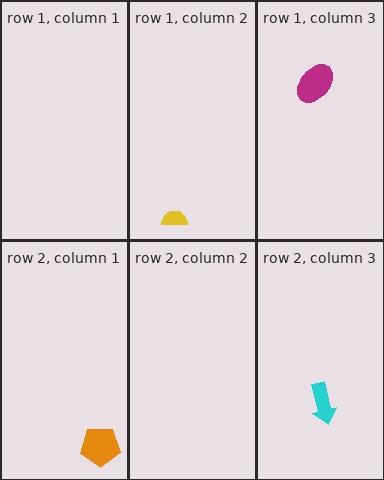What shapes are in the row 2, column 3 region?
The cyan arrow.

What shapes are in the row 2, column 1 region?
The orange pentagon.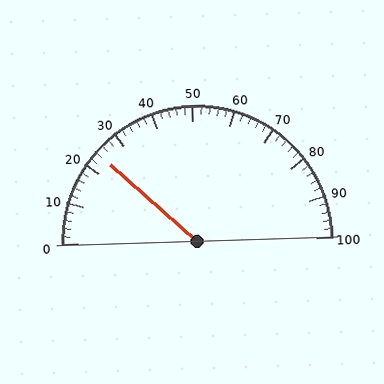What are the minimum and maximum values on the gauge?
The gauge ranges from 0 to 100.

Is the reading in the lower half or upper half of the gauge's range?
The reading is in the lower half of the range (0 to 100).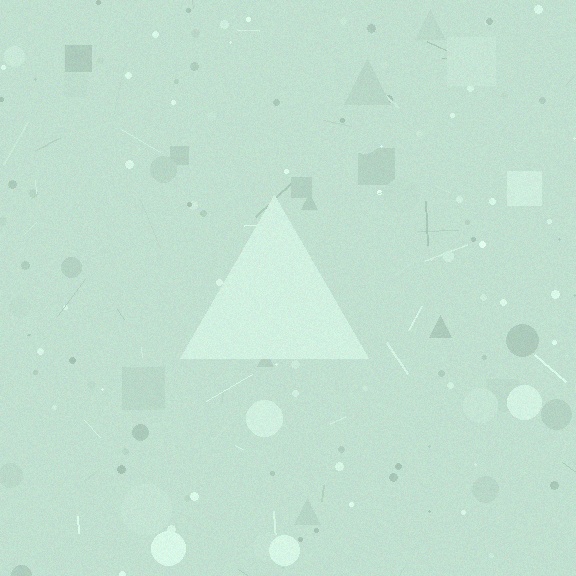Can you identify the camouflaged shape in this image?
The camouflaged shape is a triangle.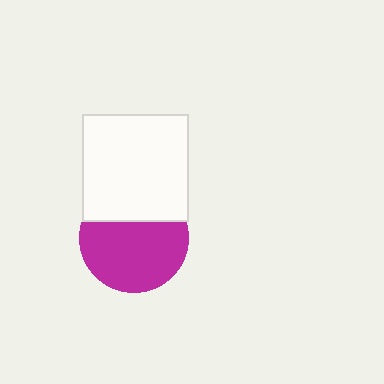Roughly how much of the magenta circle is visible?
Most of it is visible (roughly 69%).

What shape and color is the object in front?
The object in front is a white square.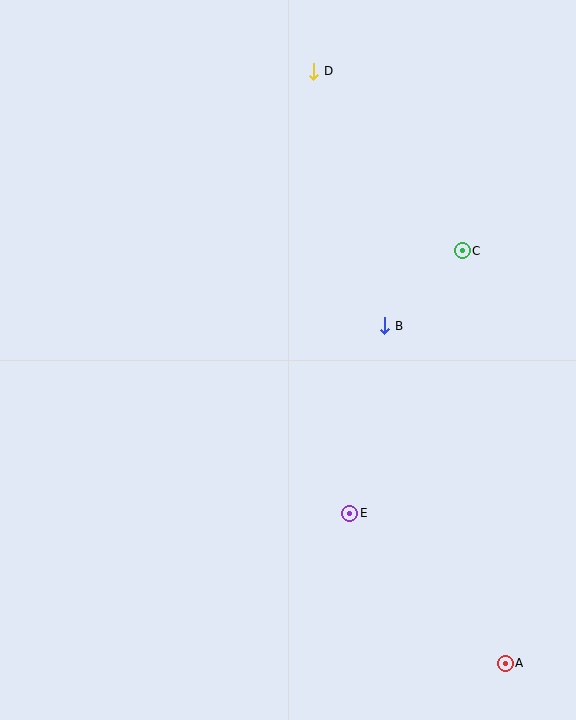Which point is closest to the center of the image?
Point B at (385, 326) is closest to the center.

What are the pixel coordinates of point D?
Point D is at (314, 71).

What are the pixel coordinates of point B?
Point B is at (385, 326).